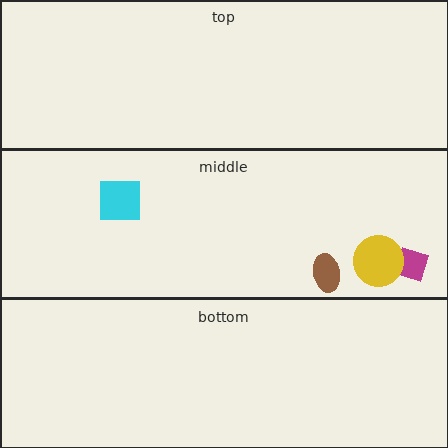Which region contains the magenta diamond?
The middle region.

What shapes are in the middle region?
The magenta diamond, the brown ellipse, the yellow circle, the cyan square.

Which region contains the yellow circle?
The middle region.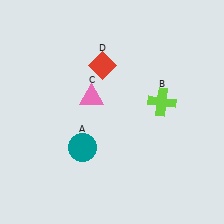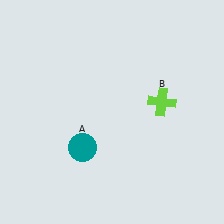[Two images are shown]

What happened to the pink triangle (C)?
The pink triangle (C) was removed in Image 2. It was in the top-left area of Image 1.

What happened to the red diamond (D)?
The red diamond (D) was removed in Image 2. It was in the top-left area of Image 1.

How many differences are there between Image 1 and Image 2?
There are 2 differences between the two images.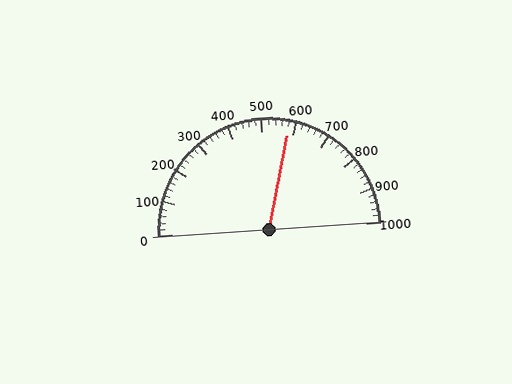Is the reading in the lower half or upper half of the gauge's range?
The reading is in the upper half of the range (0 to 1000).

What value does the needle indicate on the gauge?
The needle indicates approximately 580.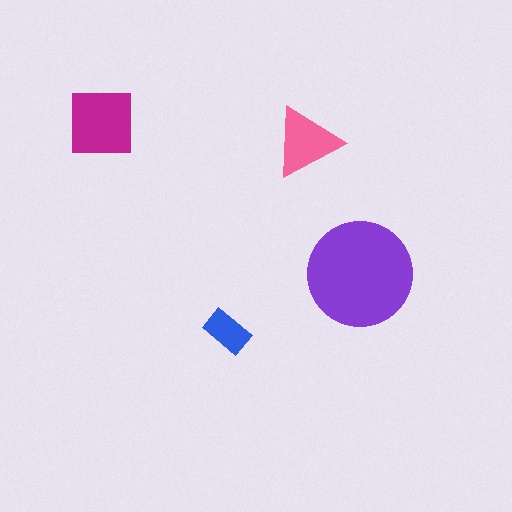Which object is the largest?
The purple circle.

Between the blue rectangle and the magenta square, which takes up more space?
The magenta square.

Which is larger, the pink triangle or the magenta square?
The magenta square.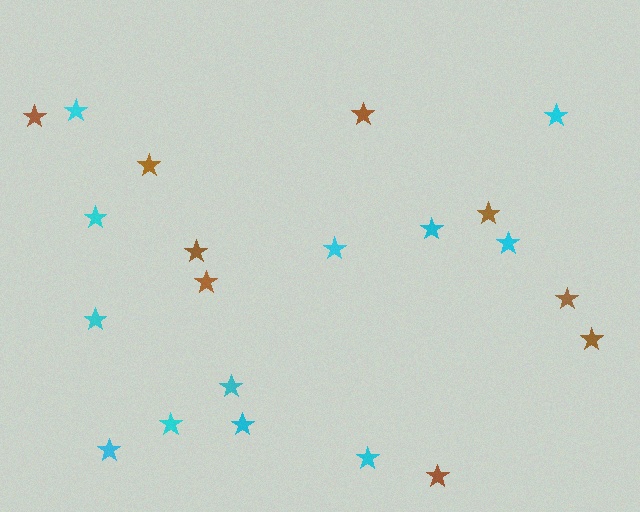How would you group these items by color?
There are 2 groups: one group of cyan stars (12) and one group of brown stars (9).